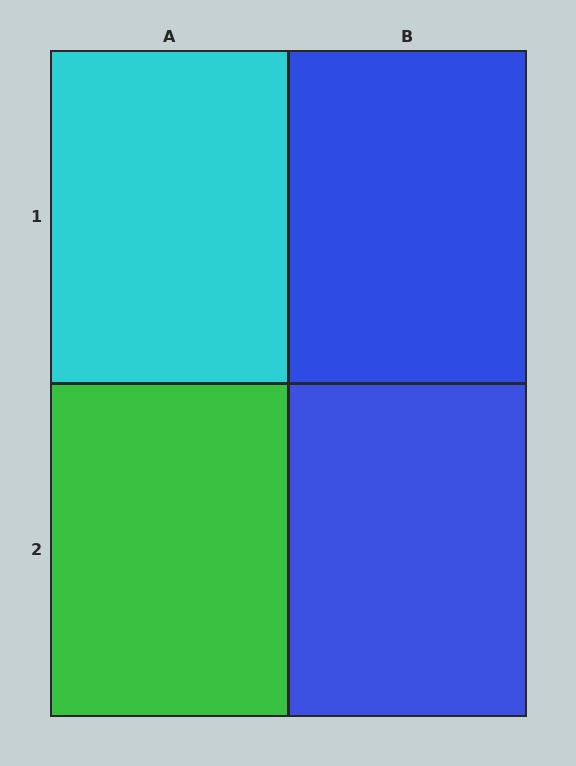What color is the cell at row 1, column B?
Blue.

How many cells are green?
1 cell is green.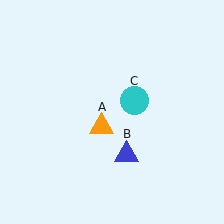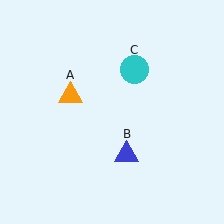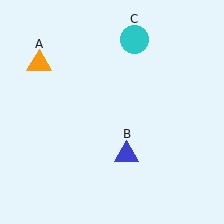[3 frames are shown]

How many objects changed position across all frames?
2 objects changed position: orange triangle (object A), cyan circle (object C).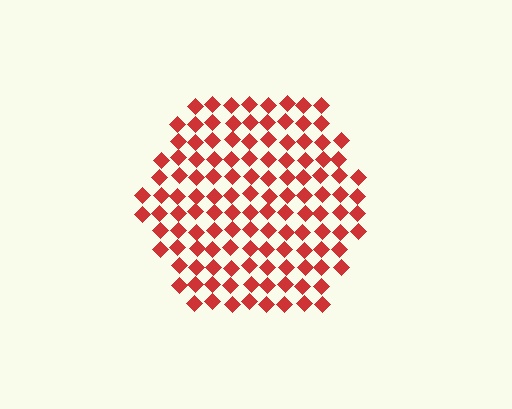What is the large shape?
The large shape is a hexagon.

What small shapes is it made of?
It is made of small diamonds.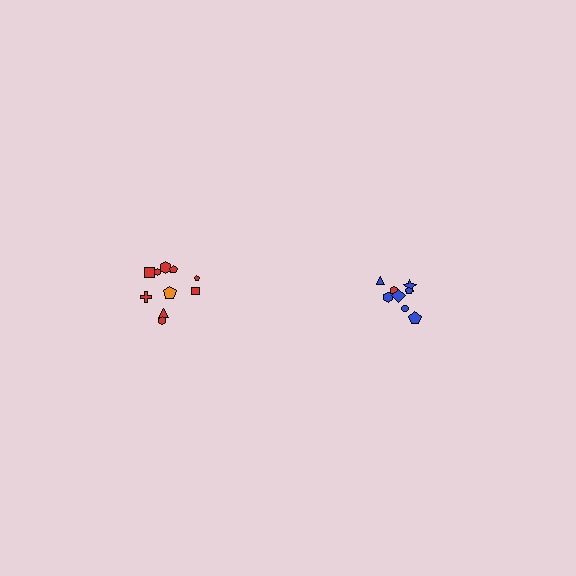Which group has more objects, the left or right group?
The left group.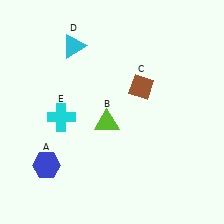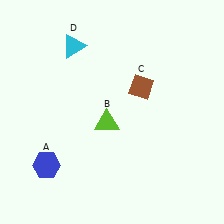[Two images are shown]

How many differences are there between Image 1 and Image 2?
There is 1 difference between the two images.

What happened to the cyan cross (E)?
The cyan cross (E) was removed in Image 2. It was in the bottom-left area of Image 1.